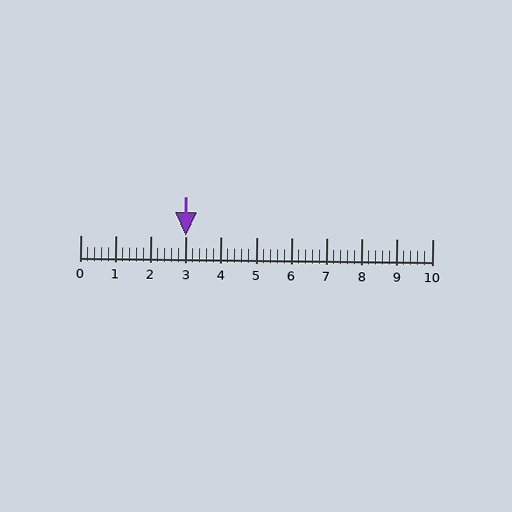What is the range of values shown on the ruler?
The ruler shows values from 0 to 10.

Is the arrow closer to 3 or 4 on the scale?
The arrow is closer to 3.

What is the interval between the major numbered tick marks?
The major tick marks are spaced 1 units apart.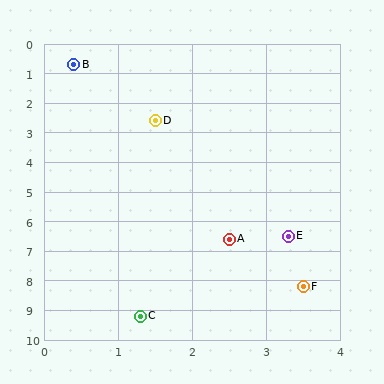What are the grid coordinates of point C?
Point C is at approximately (1.3, 9.2).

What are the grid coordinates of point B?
Point B is at approximately (0.4, 0.7).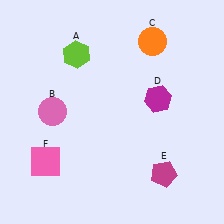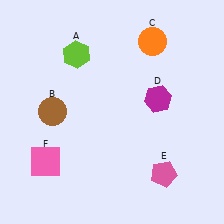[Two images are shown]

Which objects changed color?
B changed from pink to brown. E changed from magenta to pink.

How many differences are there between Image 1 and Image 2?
There are 2 differences between the two images.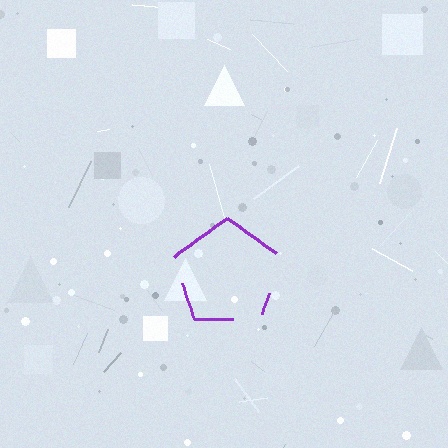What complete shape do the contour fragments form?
The contour fragments form a pentagon.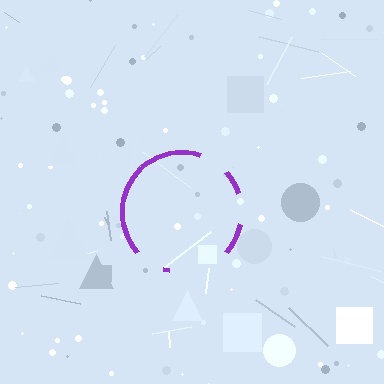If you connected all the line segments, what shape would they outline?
They would outline a circle.